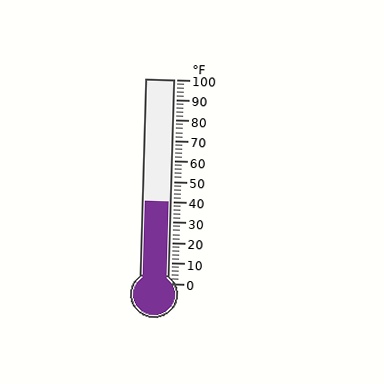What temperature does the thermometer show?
The thermometer shows approximately 40°F.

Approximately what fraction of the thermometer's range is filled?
The thermometer is filled to approximately 40% of its range.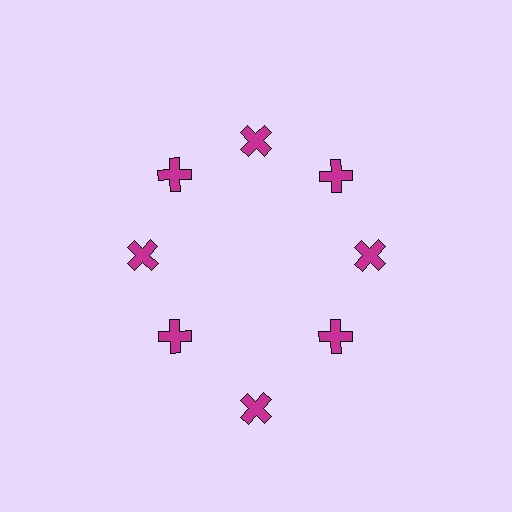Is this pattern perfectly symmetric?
No. The 8 magenta crosses are arranged in a ring, but one element near the 6 o'clock position is pushed outward from the center, breaking the 8-fold rotational symmetry.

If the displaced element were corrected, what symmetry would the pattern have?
It would have 8-fold rotational symmetry — the pattern would map onto itself every 45 degrees.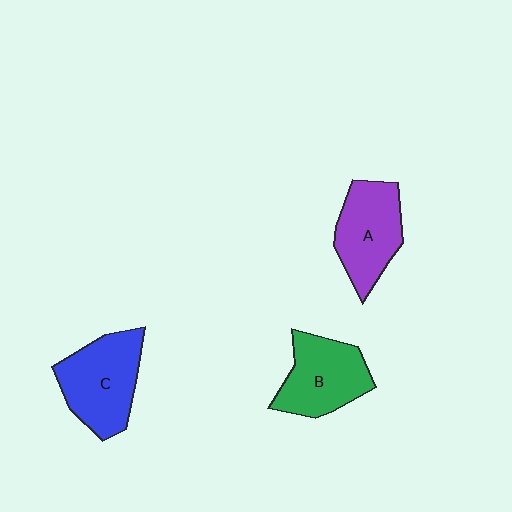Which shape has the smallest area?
Shape B (green).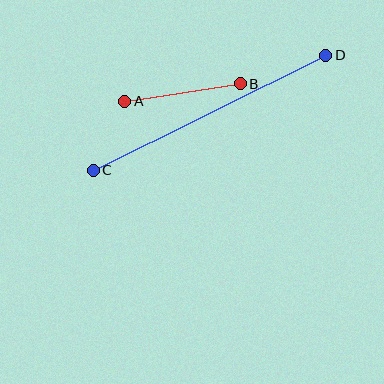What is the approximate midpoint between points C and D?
The midpoint is at approximately (209, 113) pixels.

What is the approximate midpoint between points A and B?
The midpoint is at approximately (182, 92) pixels.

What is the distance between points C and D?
The distance is approximately 259 pixels.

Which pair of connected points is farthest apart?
Points C and D are farthest apart.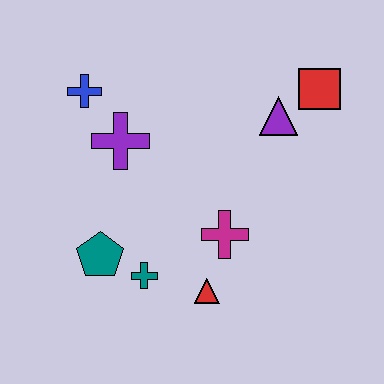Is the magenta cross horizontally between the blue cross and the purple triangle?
Yes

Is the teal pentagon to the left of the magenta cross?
Yes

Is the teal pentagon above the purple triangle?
No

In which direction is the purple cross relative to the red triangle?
The purple cross is above the red triangle.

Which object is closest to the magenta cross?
The red triangle is closest to the magenta cross.